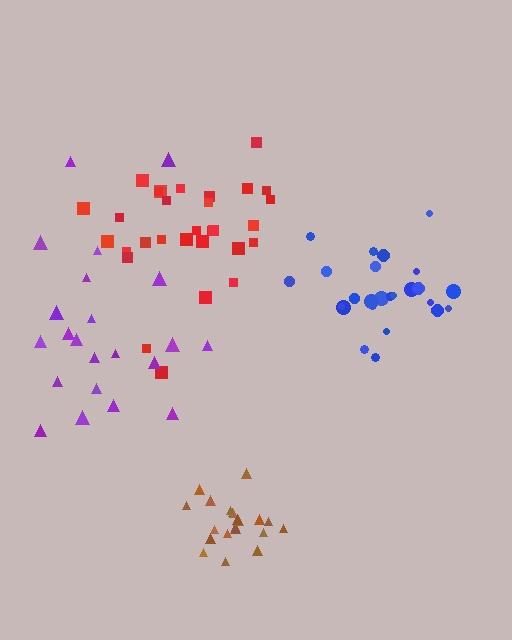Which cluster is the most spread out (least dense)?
Purple.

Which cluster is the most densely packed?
Brown.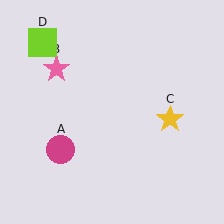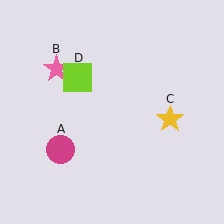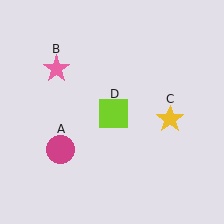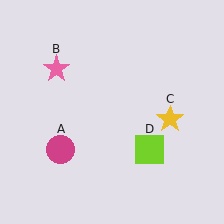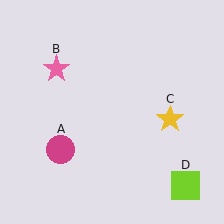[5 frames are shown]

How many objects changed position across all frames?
1 object changed position: lime square (object D).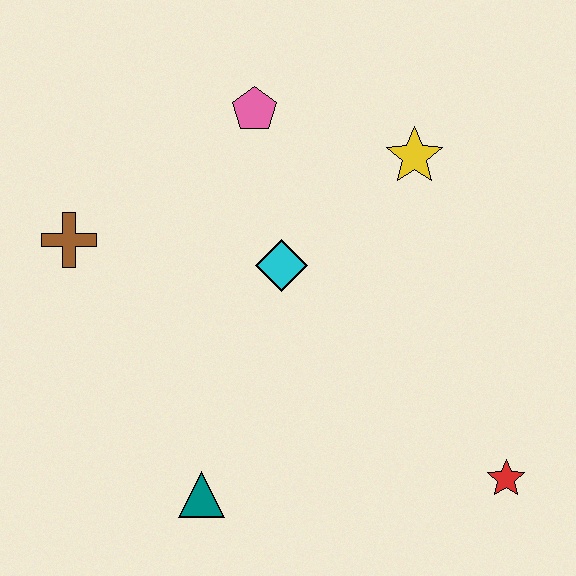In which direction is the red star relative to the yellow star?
The red star is below the yellow star.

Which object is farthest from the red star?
The brown cross is farthest from the red star.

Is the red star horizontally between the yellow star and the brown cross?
No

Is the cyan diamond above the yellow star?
No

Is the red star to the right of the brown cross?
Yes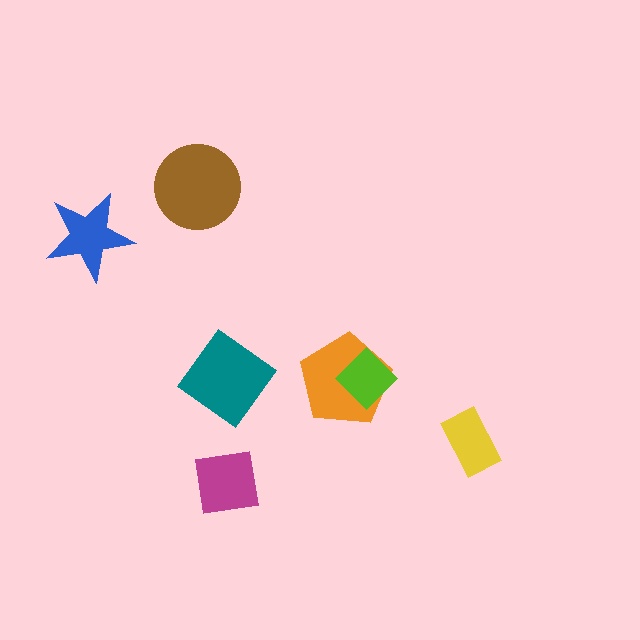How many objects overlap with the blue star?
0 objects overlap with the blue star.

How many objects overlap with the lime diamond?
1 object overlaps with the lime diamond.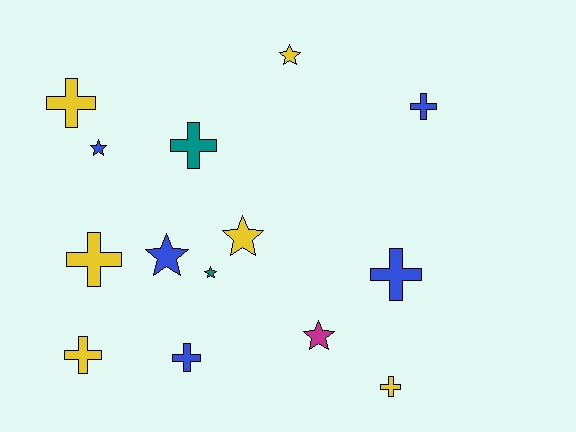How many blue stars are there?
There are 2 blue stars.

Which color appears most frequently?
Yellow, with 6 objects.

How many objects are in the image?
There are 14 objects.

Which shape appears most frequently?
Cross, with 8 objects.